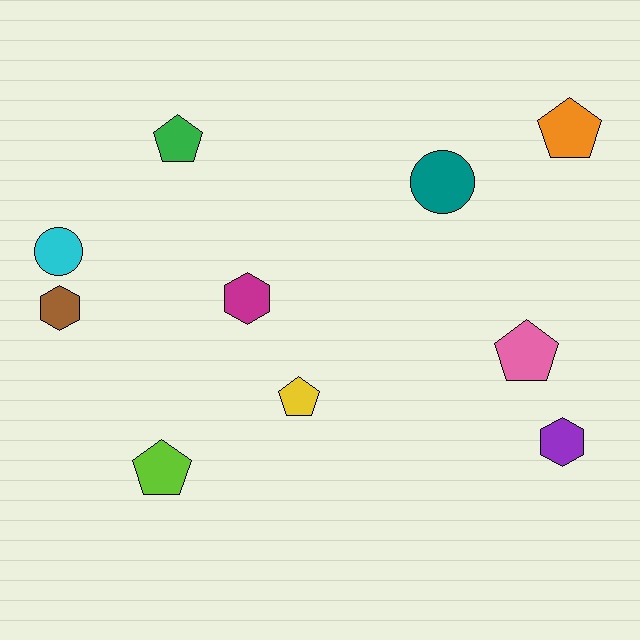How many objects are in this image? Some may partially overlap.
There are 10 objects.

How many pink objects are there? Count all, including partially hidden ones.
There is 1 pink object.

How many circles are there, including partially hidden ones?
There are 2 circles.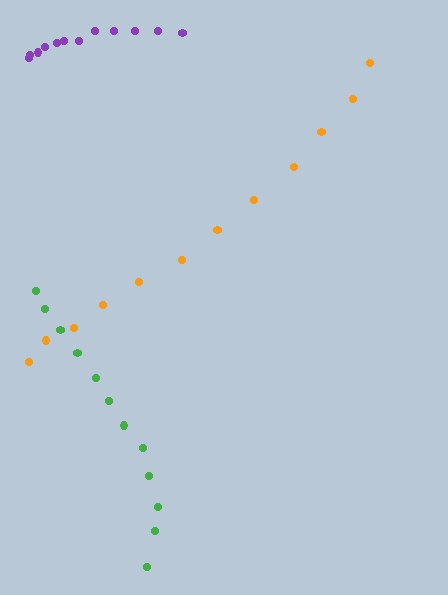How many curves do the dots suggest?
There are 3 distinct paths.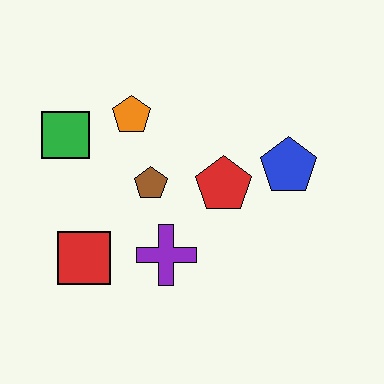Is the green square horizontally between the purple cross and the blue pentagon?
No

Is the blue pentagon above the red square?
Yes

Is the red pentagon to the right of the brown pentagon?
Yes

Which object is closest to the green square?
The orange pentagon is closest to the green square.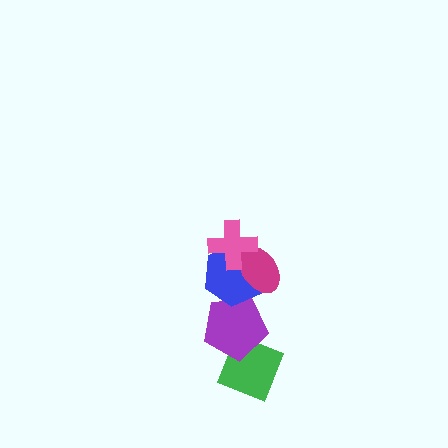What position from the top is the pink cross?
The pink cross is 1st from the top.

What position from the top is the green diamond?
The green diamond is 5th from the top.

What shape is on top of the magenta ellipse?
The pink cross is on top of the magenta ellipse.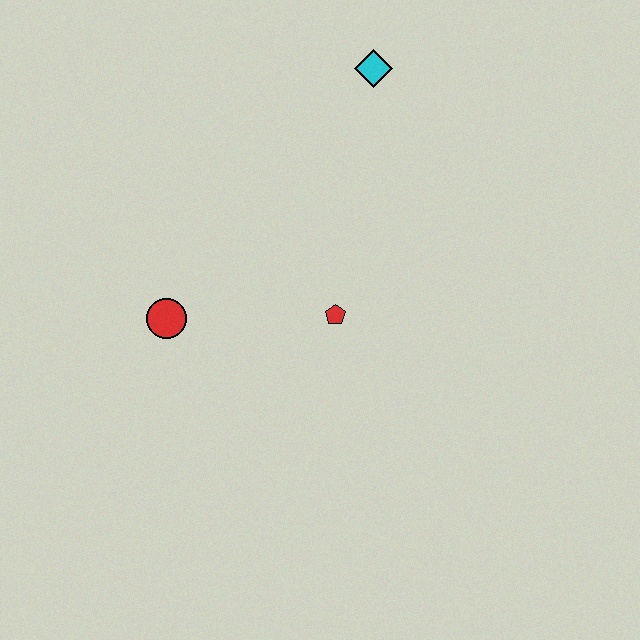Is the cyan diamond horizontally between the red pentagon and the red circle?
No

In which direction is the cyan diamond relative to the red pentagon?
The cyan diamond is above the red pentagon.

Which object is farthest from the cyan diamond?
The red circle is farthest from the cyan diamond.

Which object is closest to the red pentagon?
The red circle is closest to the red pentagon.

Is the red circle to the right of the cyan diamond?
No